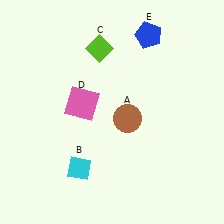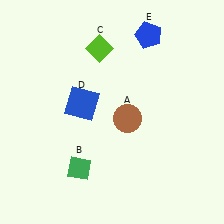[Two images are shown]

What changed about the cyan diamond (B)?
In Image 1, B is cyan. In Image 2, it changed to green.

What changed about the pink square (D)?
In Image 1, D is pink. In Image 2, it changed to blue.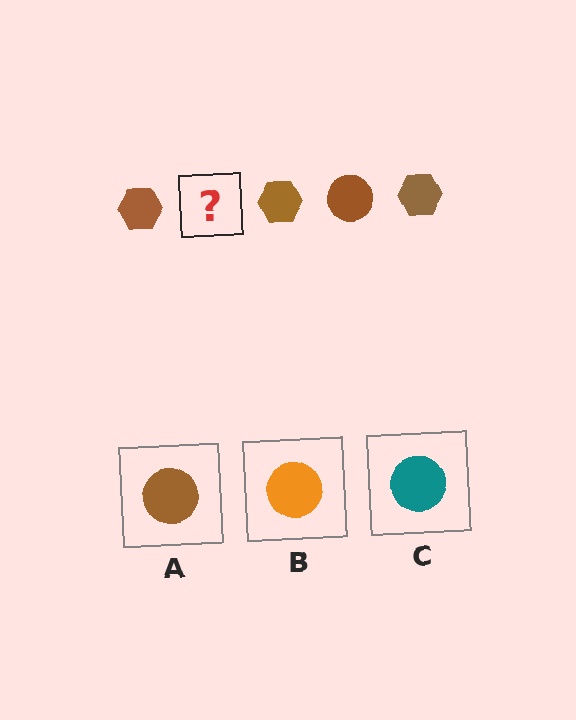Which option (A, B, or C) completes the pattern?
A.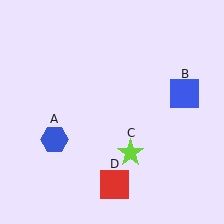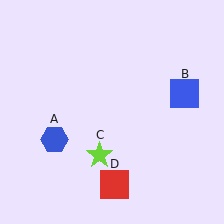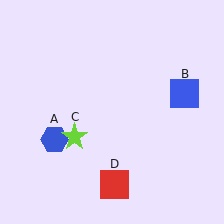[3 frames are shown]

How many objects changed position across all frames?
1 object changed position: lime star (object C).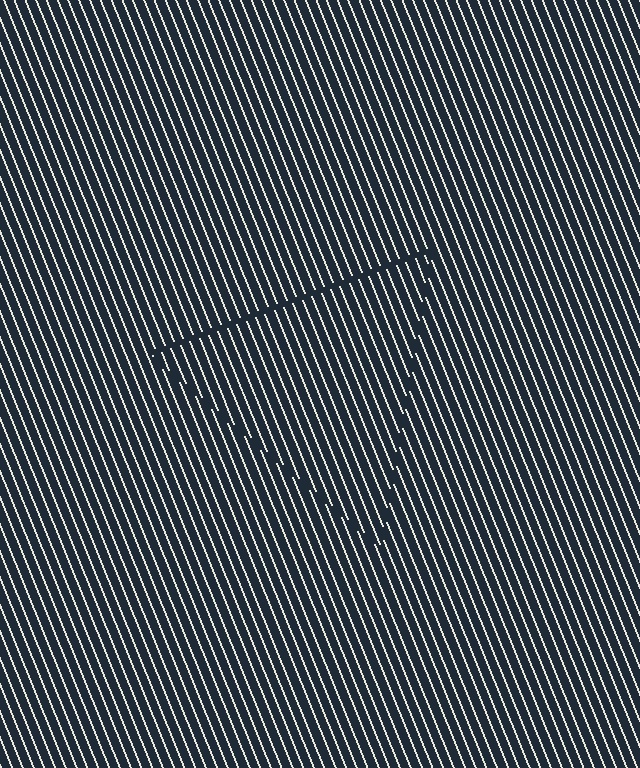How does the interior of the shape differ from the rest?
The interior of the shape contains the same grating, shifted by half a period — the contour is defined by the phase discontinuity where line-ends from the inner and outer gratings abut.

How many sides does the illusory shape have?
3 sides — the line-ends trace a triangle.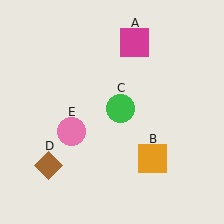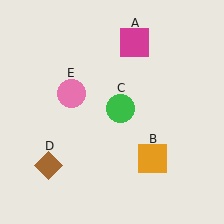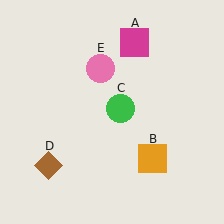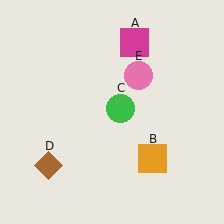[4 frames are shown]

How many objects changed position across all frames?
1 object changed position: pink circle (object E).